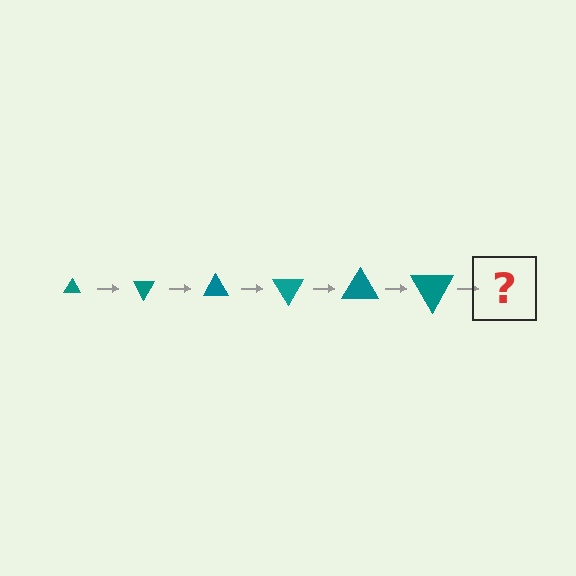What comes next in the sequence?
The next element should be a triangle, larger than the previous one and rotated 360 degrees from the start.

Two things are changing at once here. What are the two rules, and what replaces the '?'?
The two rules are that the triangle grows larger each step and it rotates 60 degrees each step. The '?' should be a triangle, larger than the previous one and rotated 360 degrees from the start.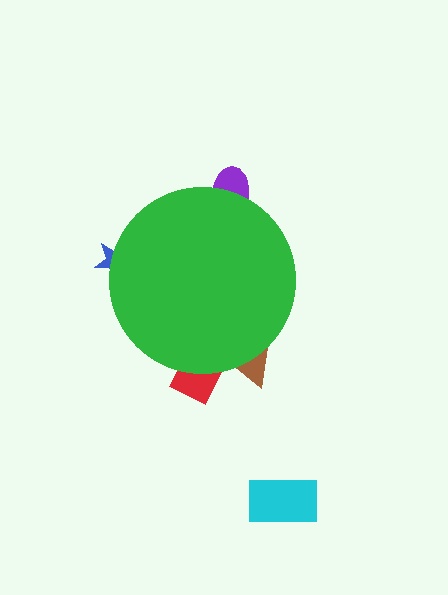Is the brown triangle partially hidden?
Yes, the brown triangle is partially hidden behind the green circle.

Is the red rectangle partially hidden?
Yes, the red rectangle is partially hidden behind the green circle.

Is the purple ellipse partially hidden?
Yes, the purple ellipse is partially hidden behind the green circle.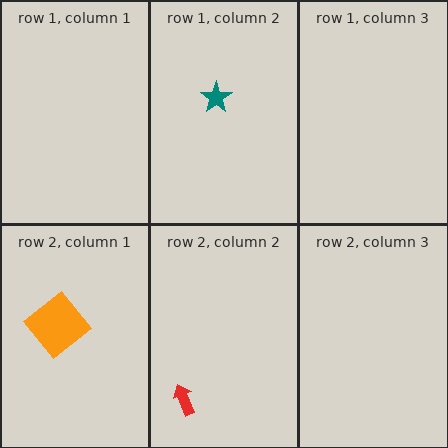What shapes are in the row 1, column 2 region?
The teal star.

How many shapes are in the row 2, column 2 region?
1.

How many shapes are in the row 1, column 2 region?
1.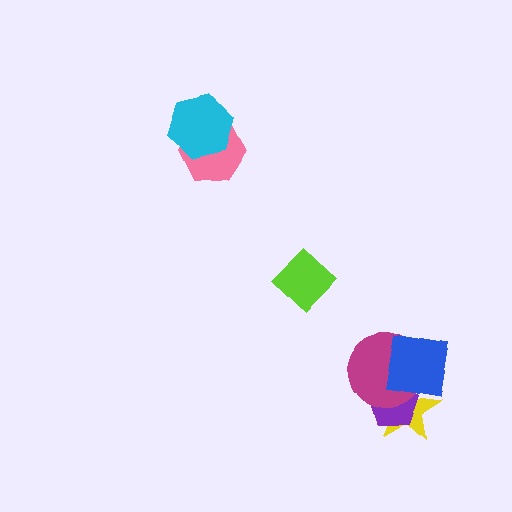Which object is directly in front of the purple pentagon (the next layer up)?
The magenta circle is directly in front of the purple pentagon.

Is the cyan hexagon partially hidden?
No, no other shape covers it.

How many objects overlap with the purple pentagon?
3 objects overlap with the purple pentagon.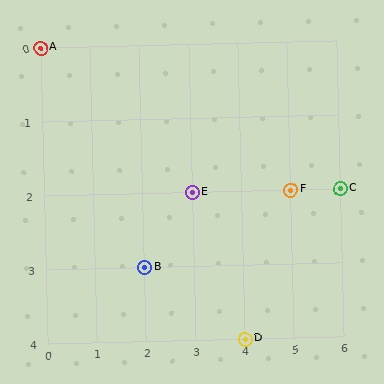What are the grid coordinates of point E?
Point E is at grid coordinates (3, 2).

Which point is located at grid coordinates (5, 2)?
Point F is at (5, 2).